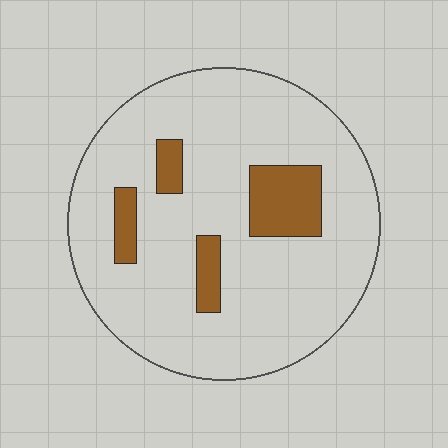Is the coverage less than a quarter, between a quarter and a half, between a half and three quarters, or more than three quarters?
Less than a quarter.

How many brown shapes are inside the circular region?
4.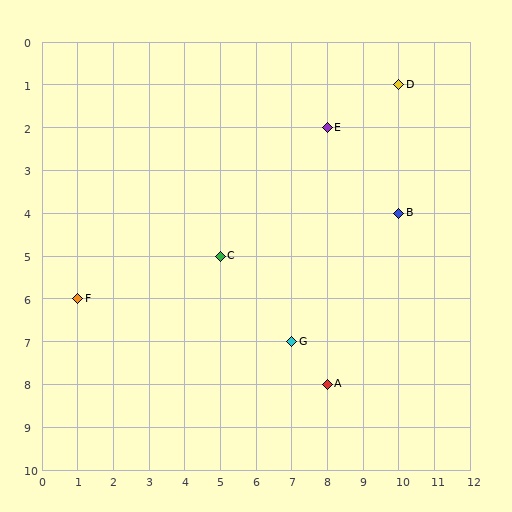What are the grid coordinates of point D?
Point D is at grid coordinates (10, 1).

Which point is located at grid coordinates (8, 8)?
Point A is at (8, 8).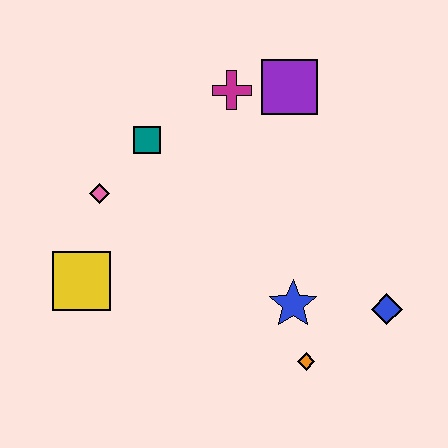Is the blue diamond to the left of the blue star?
No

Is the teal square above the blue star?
Yes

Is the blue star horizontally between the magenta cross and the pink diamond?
No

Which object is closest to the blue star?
The orange diamond is closest to the blue star.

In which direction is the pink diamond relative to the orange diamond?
The pink diamond is to the left of the orange diamond.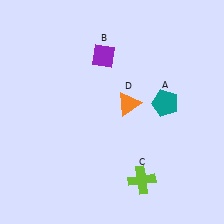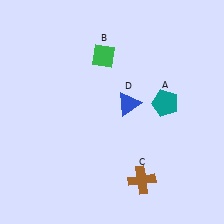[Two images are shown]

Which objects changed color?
B changed from purple to green. C changed from lime to brown. D changed from orange to blue.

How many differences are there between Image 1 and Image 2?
There are 3 differences between the two images.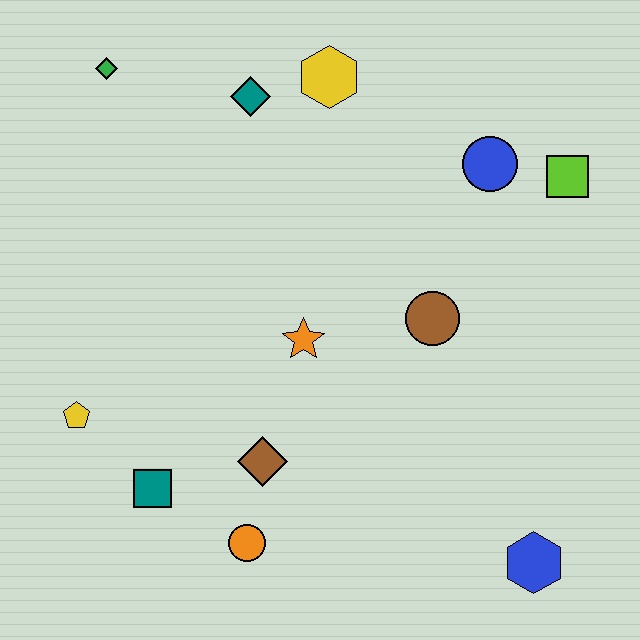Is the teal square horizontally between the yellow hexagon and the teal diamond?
No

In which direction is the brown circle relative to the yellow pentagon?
The brown circle is to the right of the yellow pentagon.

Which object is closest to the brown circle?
The orange star is closest to the brown circle.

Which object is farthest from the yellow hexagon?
The blue hexagon is farthest from the yellow hexagon.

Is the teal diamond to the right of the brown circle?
No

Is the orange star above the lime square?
No